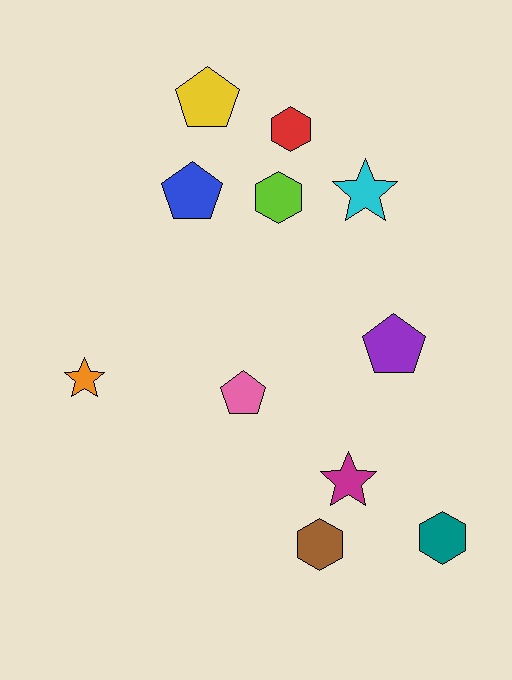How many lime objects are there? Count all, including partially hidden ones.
There is 1 lime object.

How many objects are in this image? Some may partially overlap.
There are 11 objects.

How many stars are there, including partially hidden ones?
There are 3 stars.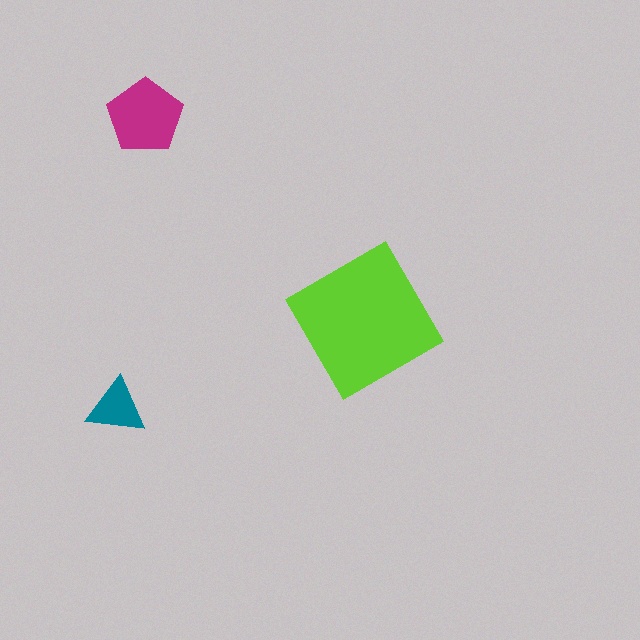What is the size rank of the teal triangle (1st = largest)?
3rd.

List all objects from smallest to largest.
The teal triangle, the magenta pentagon, the lime diamond.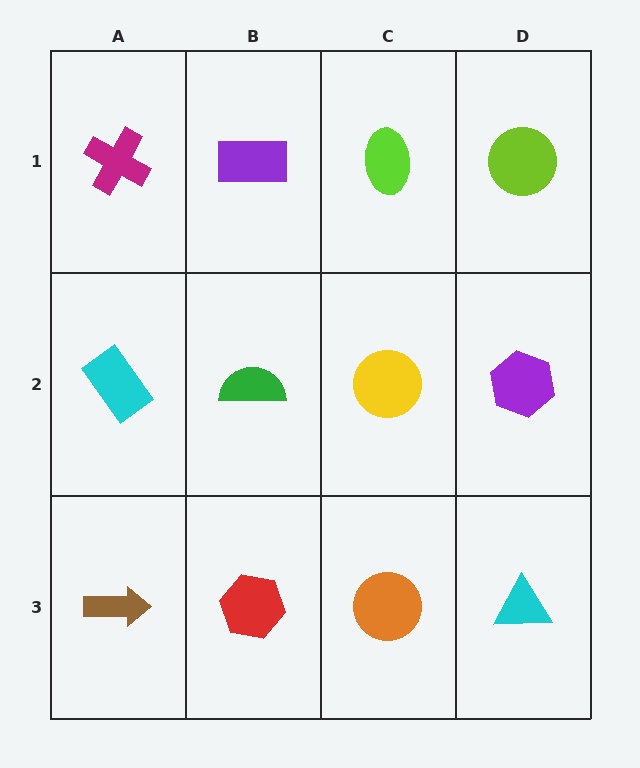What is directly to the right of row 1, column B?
A lime ellipse.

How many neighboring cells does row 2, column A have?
3.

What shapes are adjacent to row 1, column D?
A purple hexagon (row 2, column D), a lime ellipse (row 1, column C).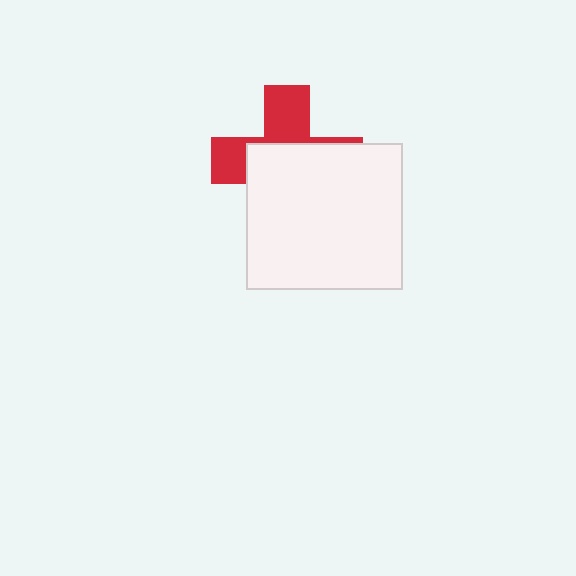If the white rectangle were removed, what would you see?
You would see the complete red cross.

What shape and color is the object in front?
The object in front is a white rectangle.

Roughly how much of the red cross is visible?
A small part of it is visible (roughly 39%).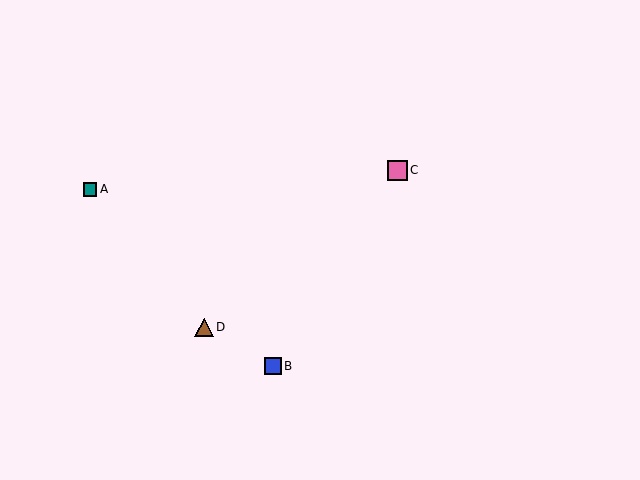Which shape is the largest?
The pink square (labeled C) is the largest.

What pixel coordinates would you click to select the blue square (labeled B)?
Click at (273, 366) to select the blue square B.